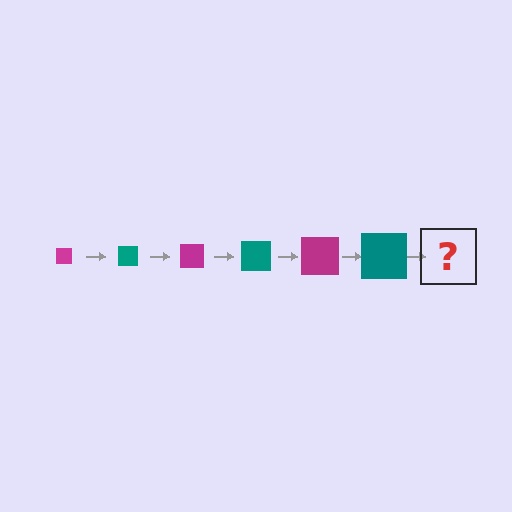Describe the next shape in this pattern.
It should be a magenta square, larger than the previous one.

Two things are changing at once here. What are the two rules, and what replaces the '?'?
The two rules are that the square grows larger each step and the color cycles through magenta and teal. The '?' should be a magenta square, larger than the previous one.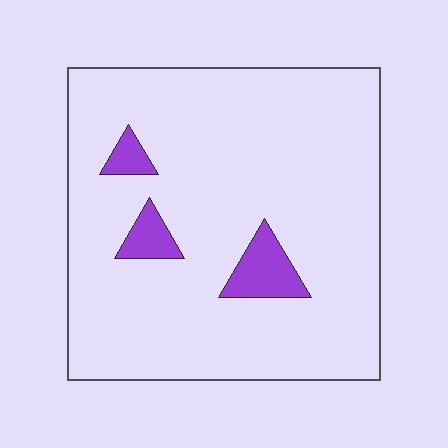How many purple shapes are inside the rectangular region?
3.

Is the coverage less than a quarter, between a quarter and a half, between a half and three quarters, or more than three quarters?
Less than a quarter.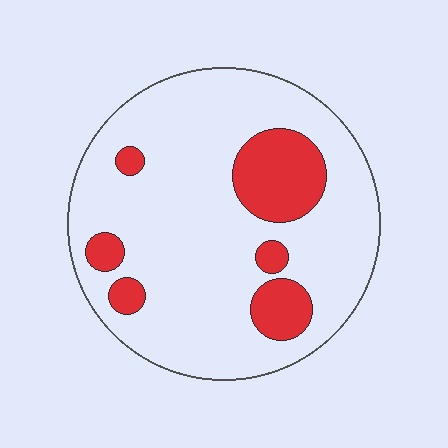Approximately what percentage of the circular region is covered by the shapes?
Approximately 20%.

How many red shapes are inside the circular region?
6.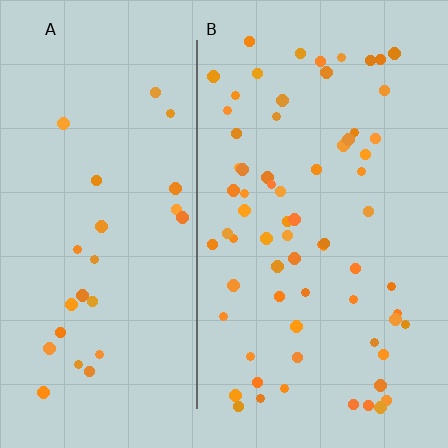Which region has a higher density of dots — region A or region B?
B (the right).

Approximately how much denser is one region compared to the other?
Approximately 2.7× — region B over region A.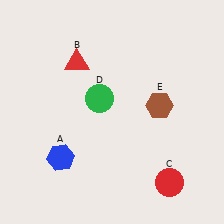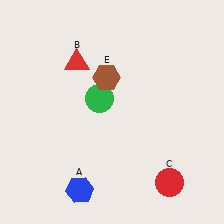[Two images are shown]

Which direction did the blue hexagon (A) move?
The blue hexagon (A) moved down.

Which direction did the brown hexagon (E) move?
The brown hexagon (E) moved left.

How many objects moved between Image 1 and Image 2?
2 objects moved between the two images.